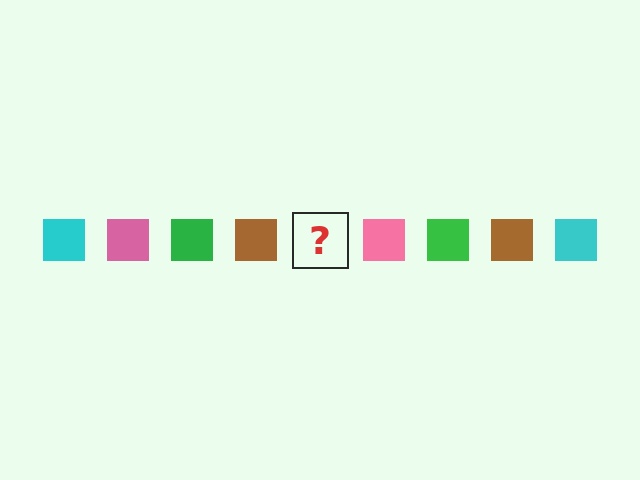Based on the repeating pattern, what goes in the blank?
The blank should be a cyan square.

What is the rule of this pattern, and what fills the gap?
The rule is that the pattern cycles through cyan, pink, green, brown squares. The gap should be filled with a cyan square.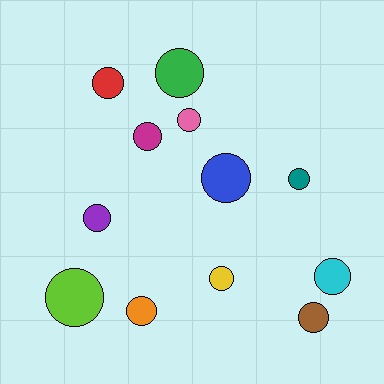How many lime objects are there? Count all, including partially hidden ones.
There is 1 lime object.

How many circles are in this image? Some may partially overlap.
There are 12 circles.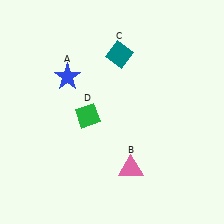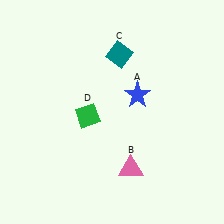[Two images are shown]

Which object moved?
The blue star (A) moved right.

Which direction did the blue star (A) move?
The blue star (A) moved right.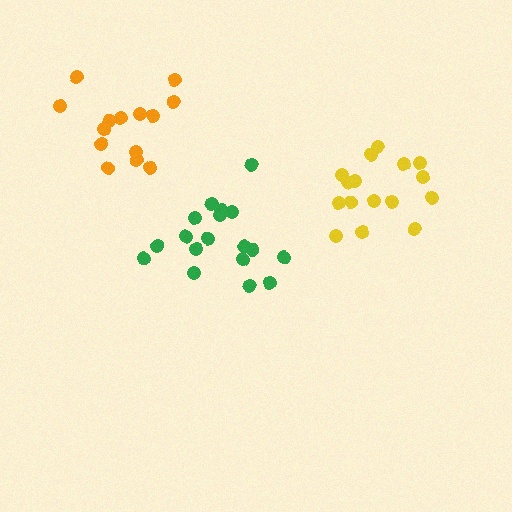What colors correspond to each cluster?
The clusters are colored: orange, yellow, green.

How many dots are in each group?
Group 1: 14 dots, Group 2: 16 dots, Group 3: 18 dots (48 total).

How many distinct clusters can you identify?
There are 3 distinct clusters.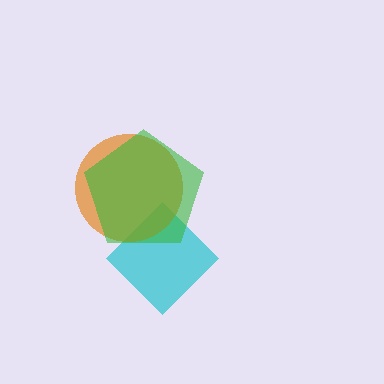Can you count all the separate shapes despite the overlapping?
Yes, there are 3 separate shapes.